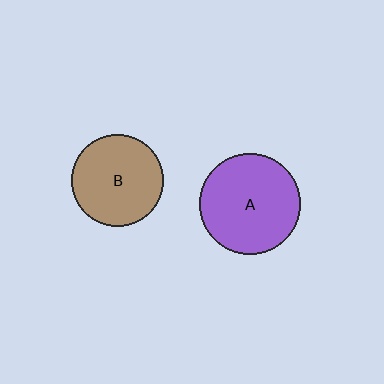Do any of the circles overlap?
No, none of the circles overlap.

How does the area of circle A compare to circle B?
Approximately 1.2 times.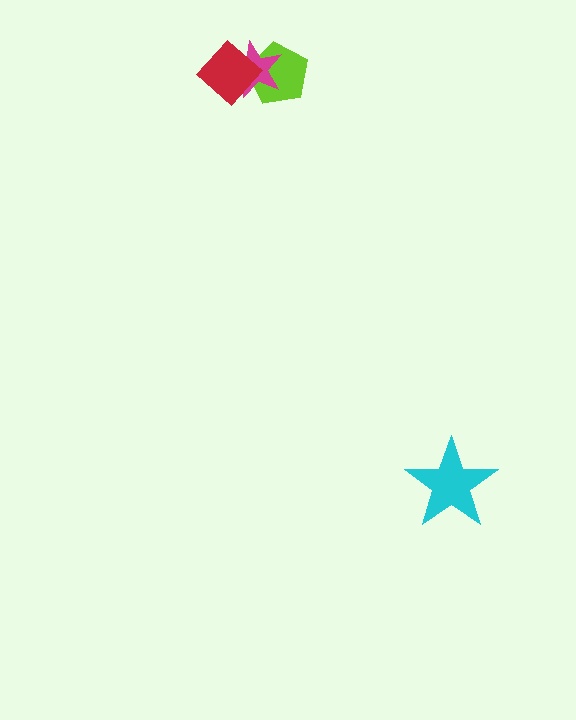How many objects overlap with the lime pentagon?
2 objects overlap with the lime pentagon.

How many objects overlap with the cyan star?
0 objects overlap with the cyan star.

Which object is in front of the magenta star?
The red diamond is in front of the magenta star.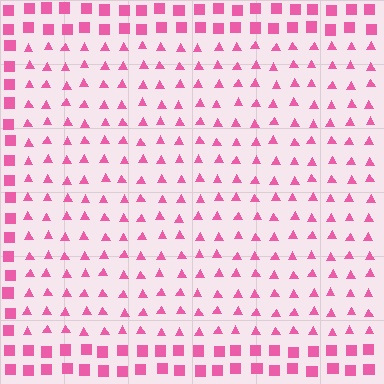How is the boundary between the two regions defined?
The boundary is defined by a change in element shape: triangles inside vs. squares outside. All elements share the same color and spacing.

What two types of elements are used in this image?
The image uses triangles inside the rectangle region and squares outside it.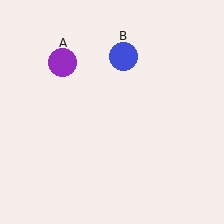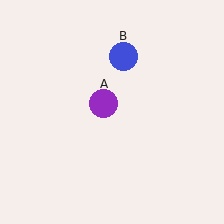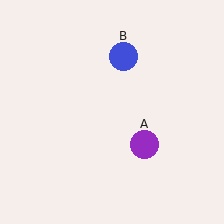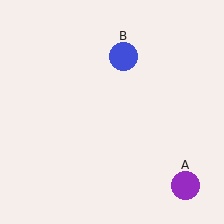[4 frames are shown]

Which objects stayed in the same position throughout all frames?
Blue circle (object B) remained stationary.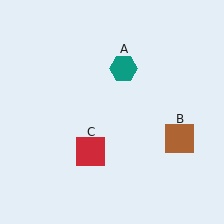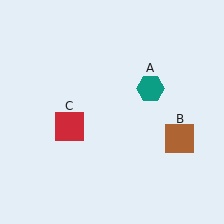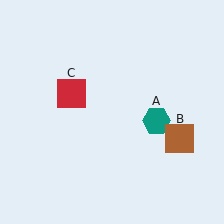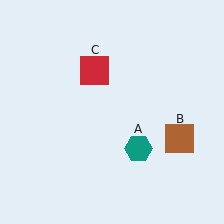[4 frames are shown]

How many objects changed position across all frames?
2 objects changed position: teal hexagon (object A), red square (object C).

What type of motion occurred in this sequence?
The teal hexagon (object A), red square (object C) rotated clockwise around the center of the scene.